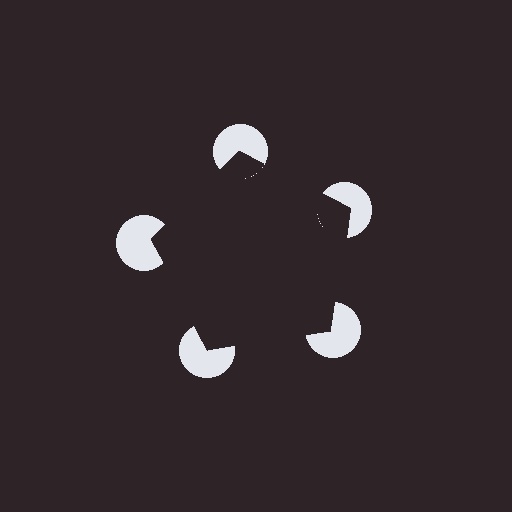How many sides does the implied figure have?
5 sides.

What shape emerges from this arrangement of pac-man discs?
An illusory pentagon — its edges are inferred from the aligned wedge cuts in the pac-man discs, not physically drawn.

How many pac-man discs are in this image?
There are 5 — one at each vertex of the illusory pentagon.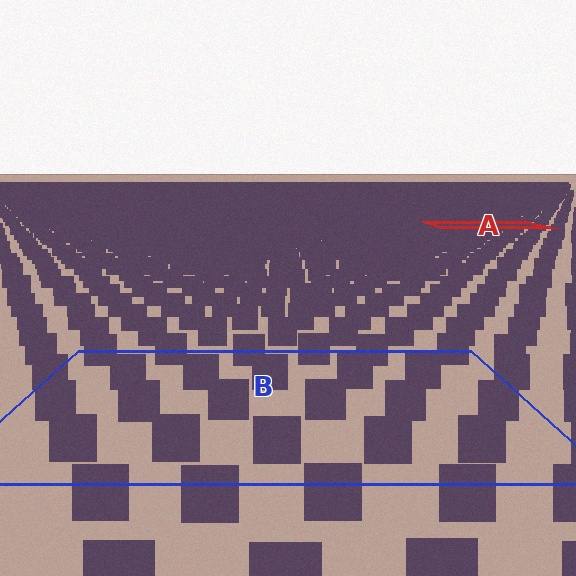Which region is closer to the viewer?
Region B is closer. The texture elements there are larger and more spread out.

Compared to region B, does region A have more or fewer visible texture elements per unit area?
Region A has more texture elements per unit area — they are packed more densely because it is farther away.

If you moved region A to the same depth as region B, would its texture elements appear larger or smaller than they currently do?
They would appear larger. At a closer depth, the same texture elements are projected at a bigger on-screen size.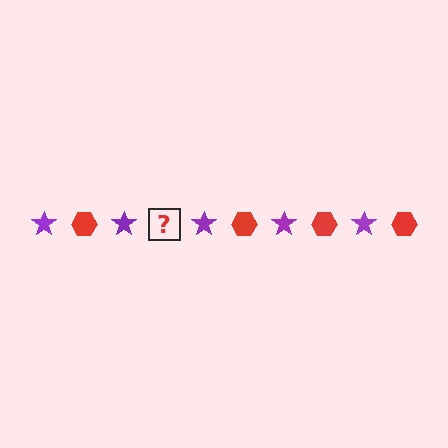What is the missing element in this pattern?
The missing element is a red hexagon.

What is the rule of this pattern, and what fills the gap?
The rule is that the pattern alternates between purple star and red hexagon. The gap should be filled with a red hexagon.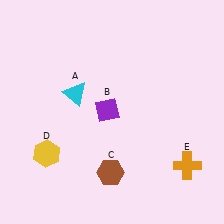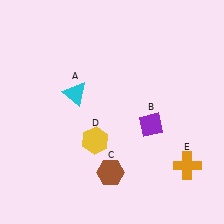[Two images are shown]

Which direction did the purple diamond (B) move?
The purple diamond (B) moved right.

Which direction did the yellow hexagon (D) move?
The yellow hexagon (D) moved right.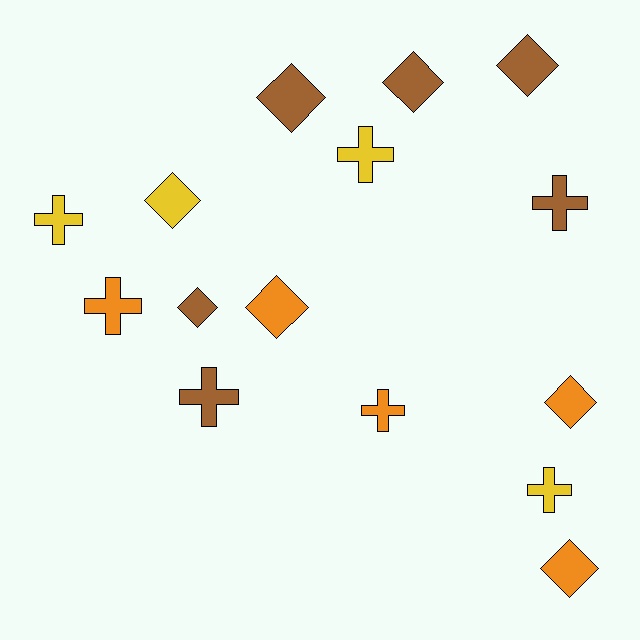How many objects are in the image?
There are 15 objects.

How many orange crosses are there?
There are 2 orange crosses.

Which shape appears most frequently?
Diamond, with 8 objects.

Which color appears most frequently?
Brown, with 6 objects.